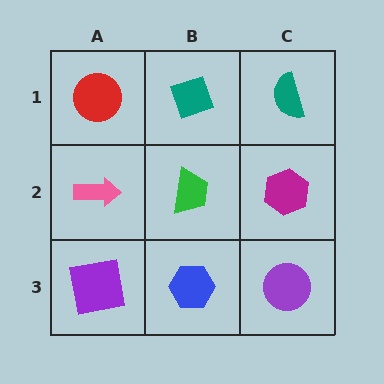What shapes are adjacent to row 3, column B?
A green trapezoid (row 2, column B), a purple square (row 3, column A), a purple circle (row 3, column C).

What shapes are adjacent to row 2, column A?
A red circle (row 1, column A), a purple square (row 3, column A), a green trapezoid (row 2, column B).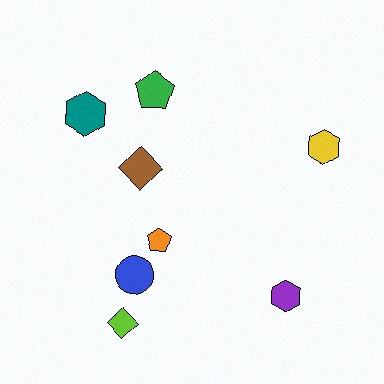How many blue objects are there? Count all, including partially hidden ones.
There is 1 blue object.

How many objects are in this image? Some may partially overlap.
There are 8 objects.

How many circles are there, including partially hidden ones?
There is 1 circle.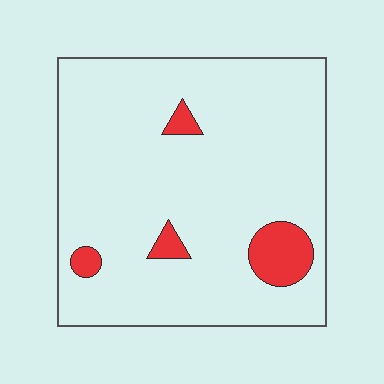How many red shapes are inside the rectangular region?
4.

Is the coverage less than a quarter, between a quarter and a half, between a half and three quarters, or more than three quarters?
Less than a quarter.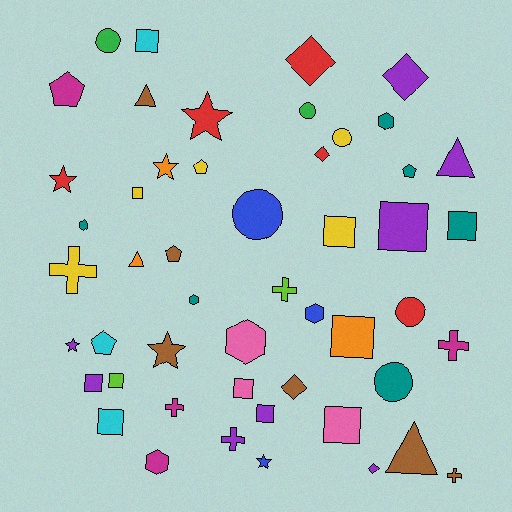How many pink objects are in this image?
There are 3 pink objects.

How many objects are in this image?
There are 50 objects.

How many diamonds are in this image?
There are 5 diamonds.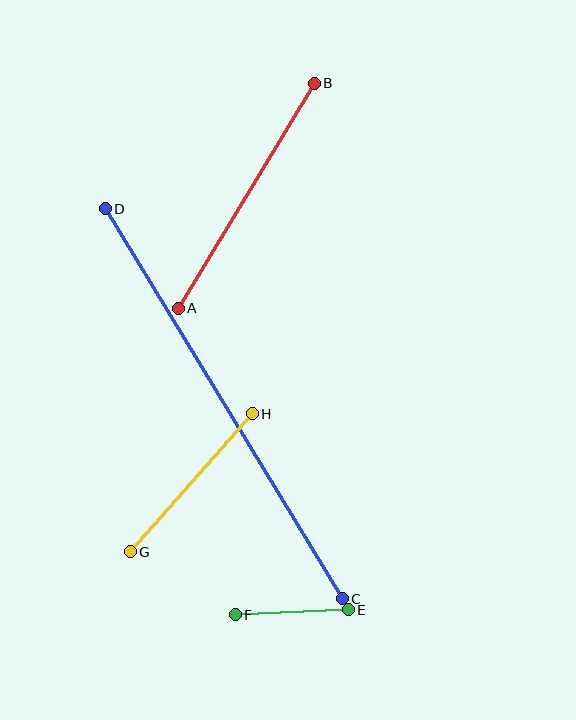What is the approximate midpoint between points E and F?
The midpoint is at approximately (292, 612) pixels.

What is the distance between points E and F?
The distance is approximately 113 pixels.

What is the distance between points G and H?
The distance is approximately 184 pixels.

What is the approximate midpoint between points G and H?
The midpoint is at approximately (191, 483) pixels.